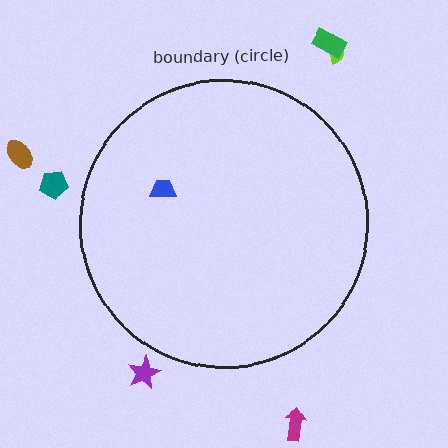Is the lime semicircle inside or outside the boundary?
Outside.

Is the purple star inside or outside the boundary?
Outside.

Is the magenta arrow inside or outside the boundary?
Outside.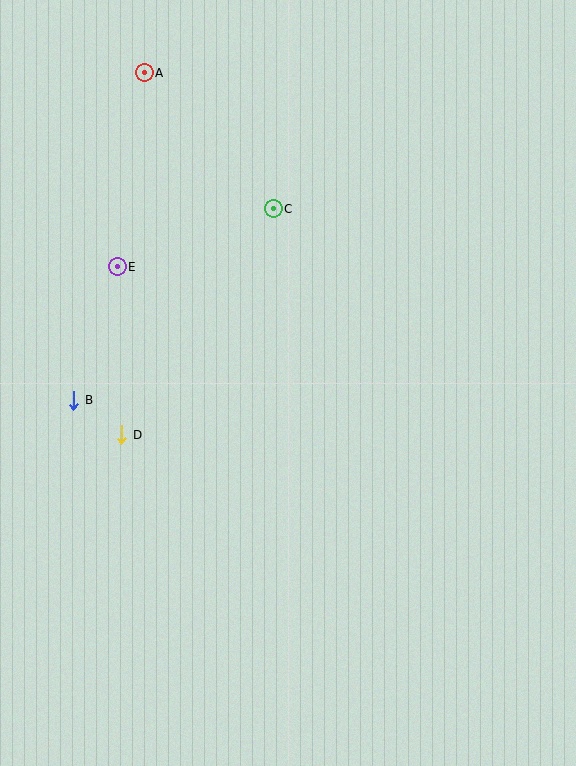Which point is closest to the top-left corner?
Point A is closest to the top-left corner.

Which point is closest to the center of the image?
Point D at (122, 435) is closest to the center.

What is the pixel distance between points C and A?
The distance between C and A is 187 pixels.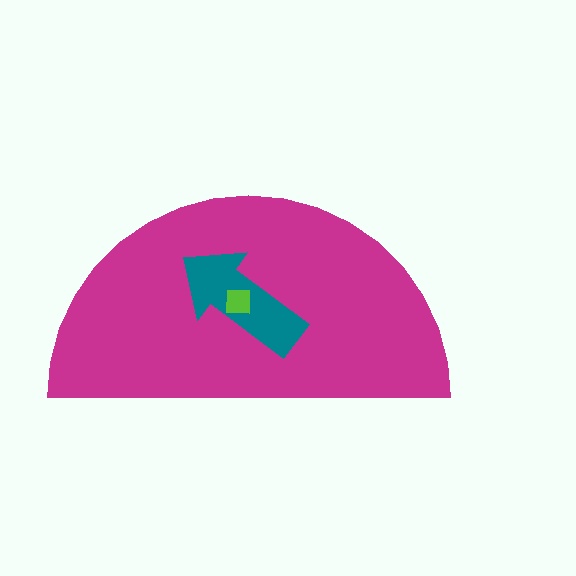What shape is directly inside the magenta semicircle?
The teal arrow.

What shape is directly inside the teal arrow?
The lime square.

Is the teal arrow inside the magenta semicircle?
Yes.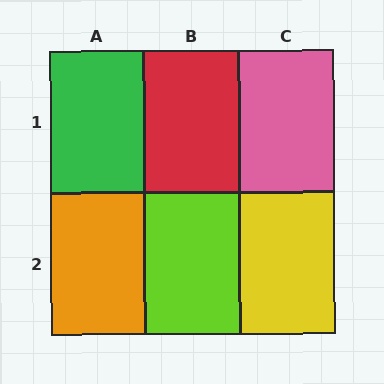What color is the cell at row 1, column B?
Red.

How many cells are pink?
1 cell is pink.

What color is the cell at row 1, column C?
Pink.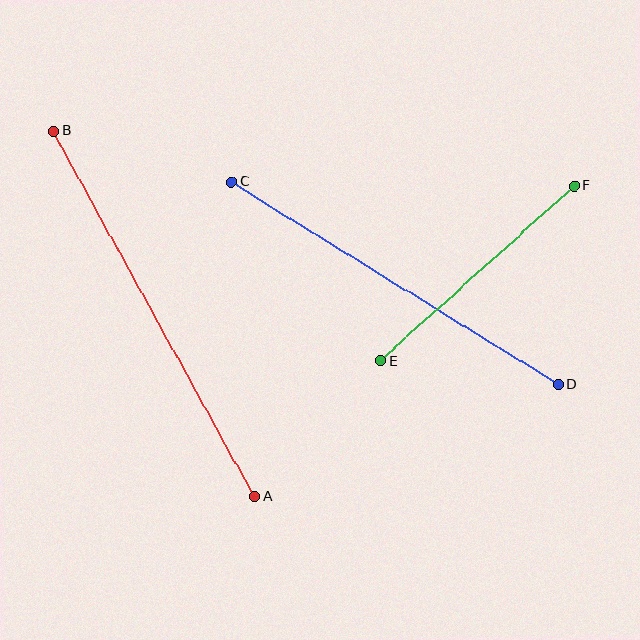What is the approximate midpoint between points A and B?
The midpoint is at approximately (154, 313) pixels.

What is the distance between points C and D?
The distance is approximately 385 pixels.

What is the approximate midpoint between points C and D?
The midpoint is at approximately (395, 283) pixels.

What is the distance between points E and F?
The distance is approximately 261 pixels.